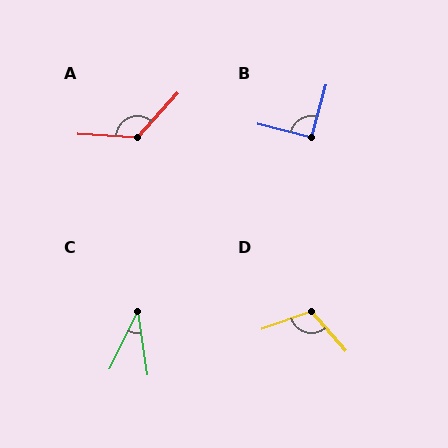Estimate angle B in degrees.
Approximately 91 degrees.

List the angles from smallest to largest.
C (34°), B (91°), D (112°), A (129°).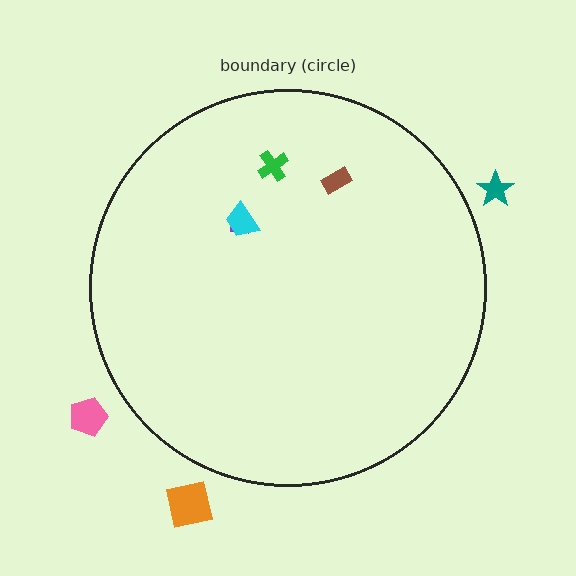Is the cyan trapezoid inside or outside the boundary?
Inside.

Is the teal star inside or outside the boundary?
Outside.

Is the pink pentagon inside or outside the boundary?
Outside.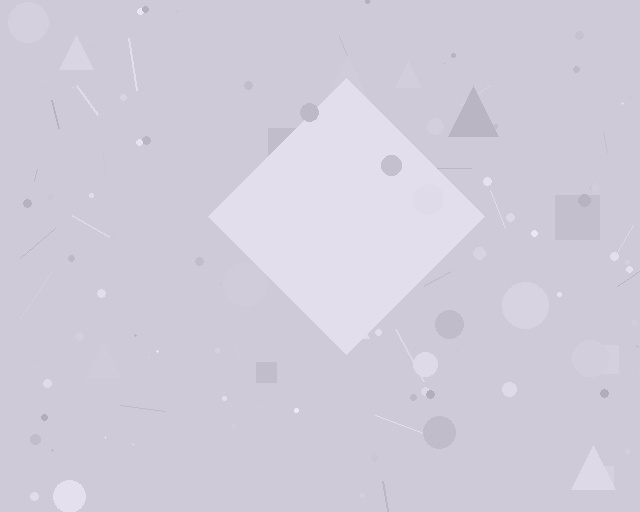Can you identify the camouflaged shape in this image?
The camouflaged shape is a diamond.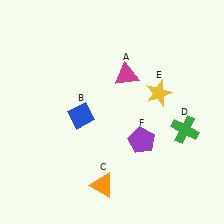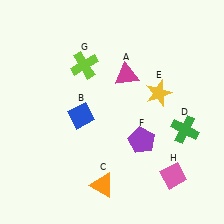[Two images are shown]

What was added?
A lime cross (G), a pink diamond (H) were added in Image 2.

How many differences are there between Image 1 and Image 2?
There are 2 differences between the two images.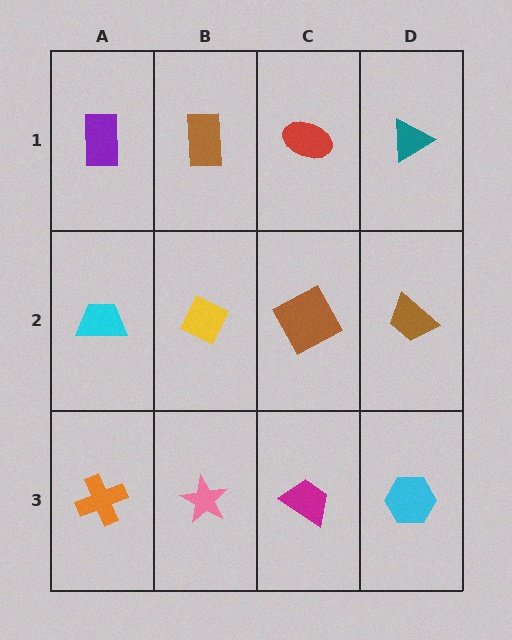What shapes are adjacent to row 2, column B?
A brown rectangle (row 1, column B), a pink star (row 3, column B), a cyan trapezoid (row 2, column A), a brown square (row 2, column C).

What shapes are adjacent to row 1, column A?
A cyan trapezoid (row 2, column A), a brown rectangle (row 1, column B).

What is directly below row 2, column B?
A pink star.